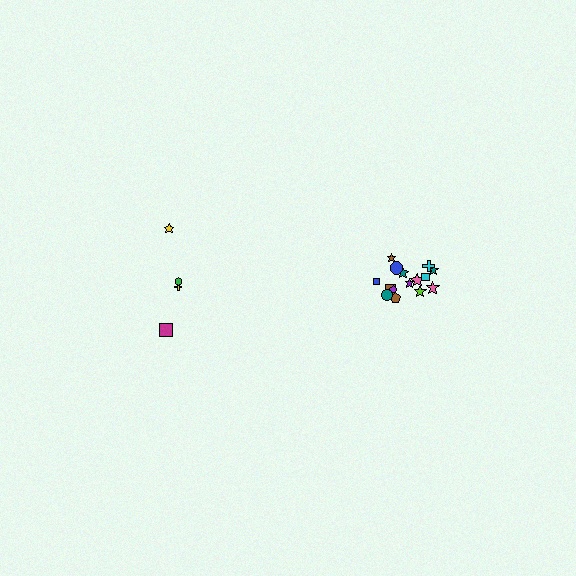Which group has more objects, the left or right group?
The right group.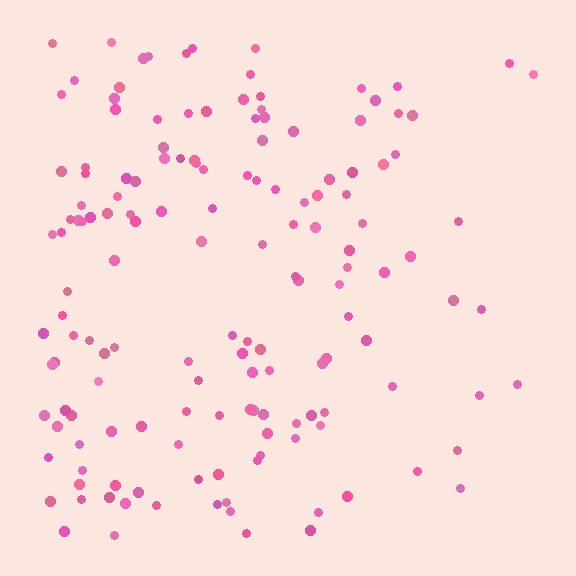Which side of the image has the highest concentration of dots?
The left.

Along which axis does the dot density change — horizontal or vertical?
Horizontal.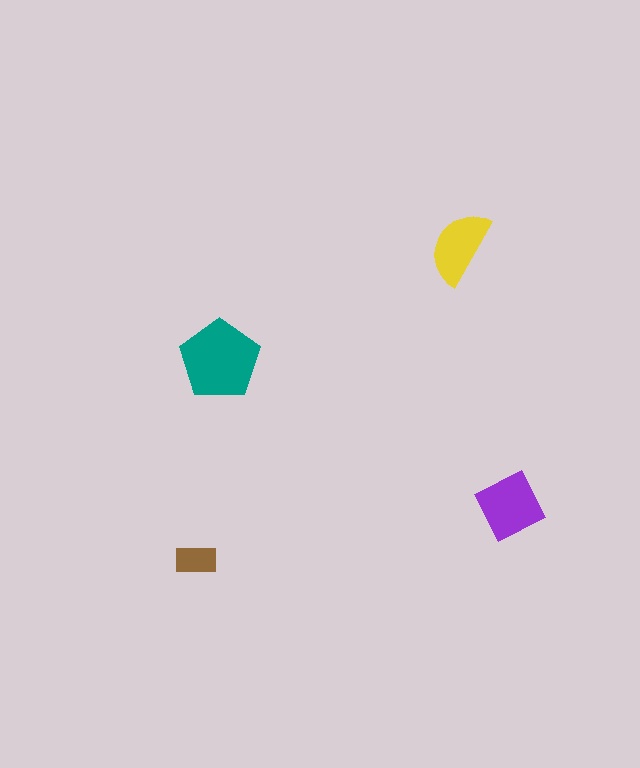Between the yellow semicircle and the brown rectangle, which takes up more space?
The yellow semicircle.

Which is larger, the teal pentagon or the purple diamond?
The teal pentagon.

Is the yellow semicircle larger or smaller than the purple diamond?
Smaller.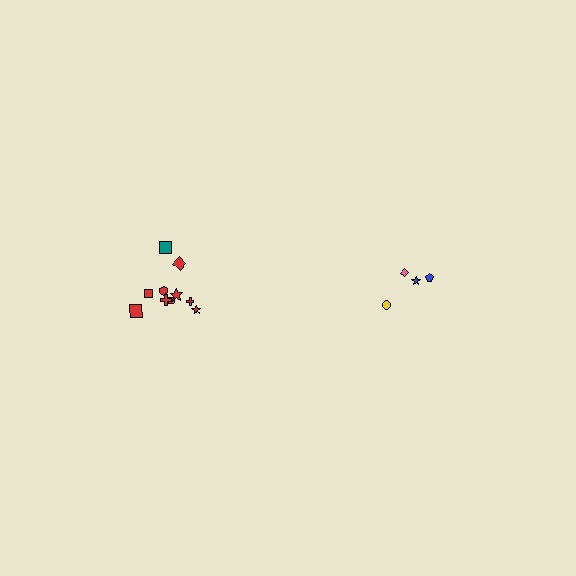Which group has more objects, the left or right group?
The left group.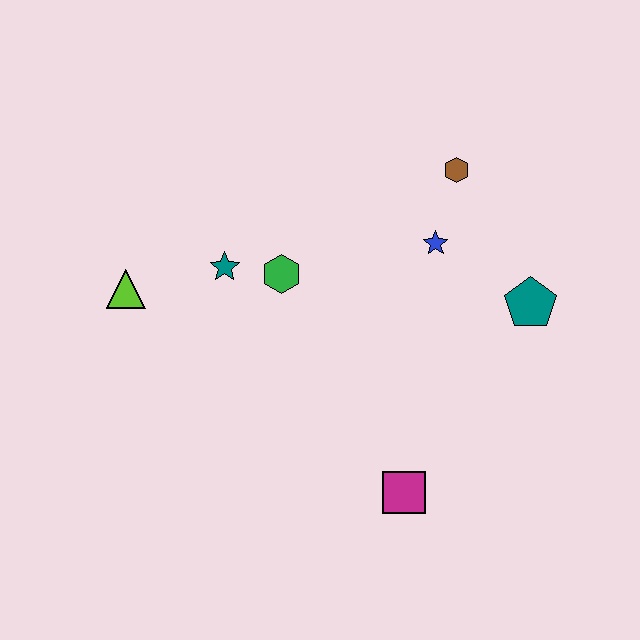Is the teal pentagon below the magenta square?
No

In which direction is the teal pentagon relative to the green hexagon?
The teal pentagon is to the right of the green hexagon.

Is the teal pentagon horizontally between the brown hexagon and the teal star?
No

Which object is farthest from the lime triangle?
The teal pentagon is farthest from the lime triangle.